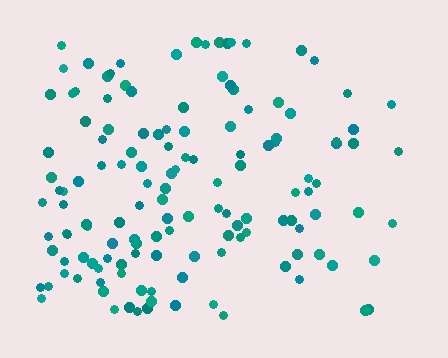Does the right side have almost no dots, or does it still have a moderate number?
Still a moderate number, just noticeably fewer than the left.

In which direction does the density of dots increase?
From right to left, with the left side densest.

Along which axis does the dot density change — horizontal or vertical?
Horizontal.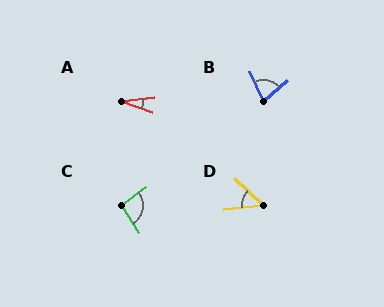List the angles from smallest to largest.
A (27°), D (49°), B (73°), C (94°).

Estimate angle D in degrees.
Approximately 49 degrees.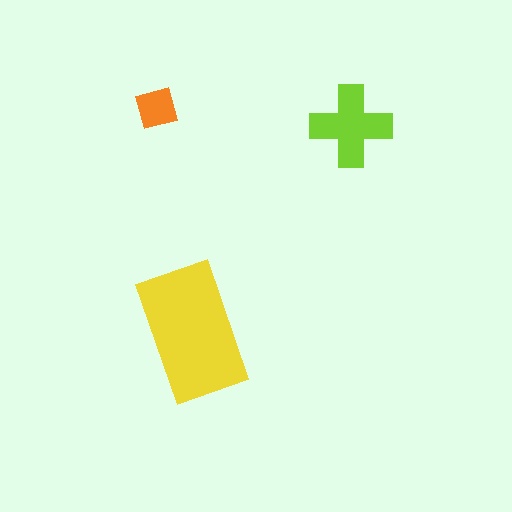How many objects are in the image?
There are 3 objects in the image.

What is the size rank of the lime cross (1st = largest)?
2nd.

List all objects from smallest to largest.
The orange square, the lime cross, the yellow rectangle.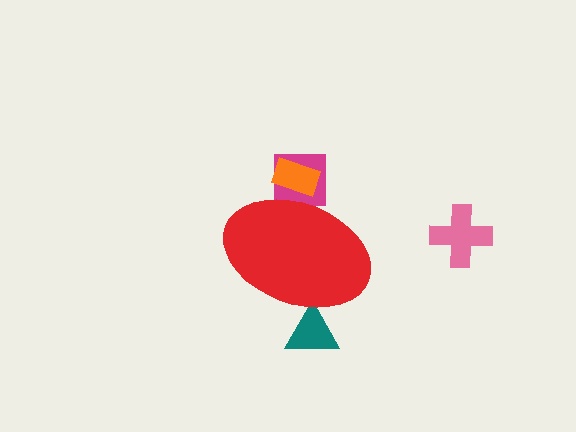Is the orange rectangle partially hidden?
Yes, the orange rectangle is partially hidden behind the red ellipse.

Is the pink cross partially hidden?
No, the pink cross is fully visible.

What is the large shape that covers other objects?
A red ellipse.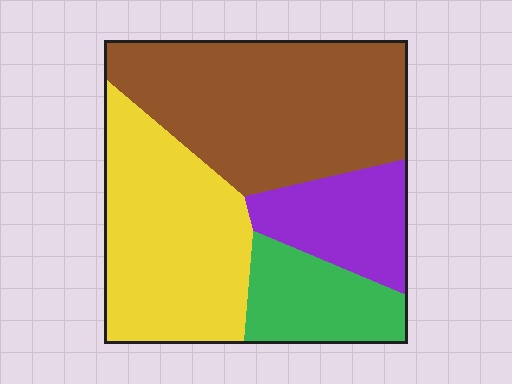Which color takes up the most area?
Brown, at roughly 40%.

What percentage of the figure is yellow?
Yellow takes up between a quarter and a half of the figure.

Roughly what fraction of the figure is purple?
Purple takes up less than a quarter of the figure.